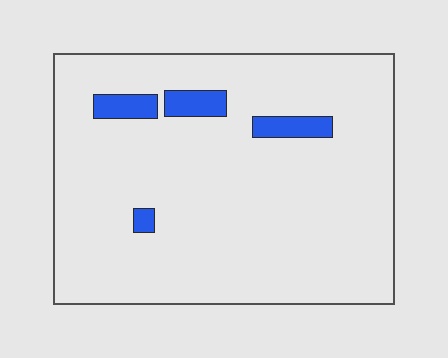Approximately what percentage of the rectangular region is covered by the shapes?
Approximately 5%.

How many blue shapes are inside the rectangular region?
4.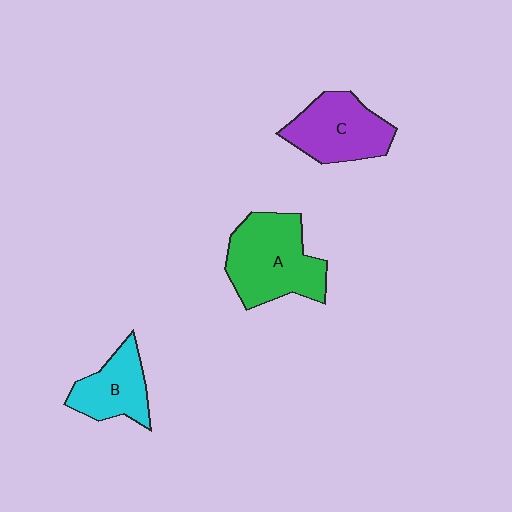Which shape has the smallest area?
Shape B (cyan).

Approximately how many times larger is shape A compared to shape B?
Approximately 1.6 times.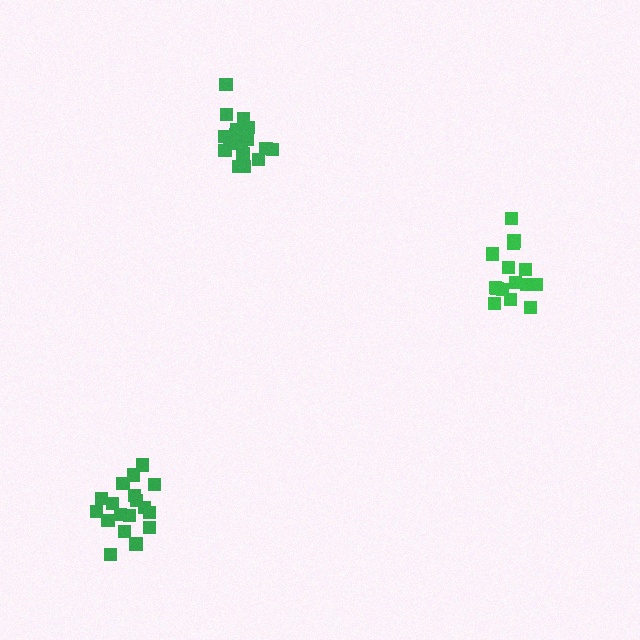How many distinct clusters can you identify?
There are 3 distinct clusters.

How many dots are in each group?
Group 1: 15 dots, Group 2: 18 dots, Group 3: 18 dots (51 total).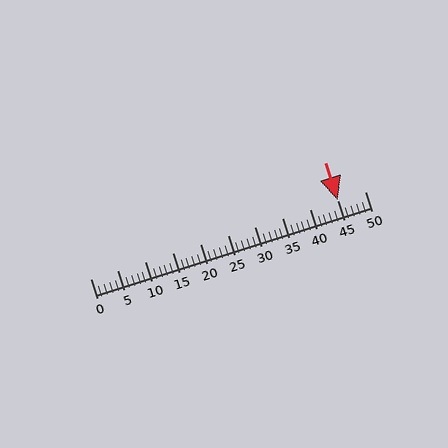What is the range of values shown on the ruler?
The ruler shows values from 0 to 50.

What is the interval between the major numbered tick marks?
The major tick marks are spaced 5 units apart.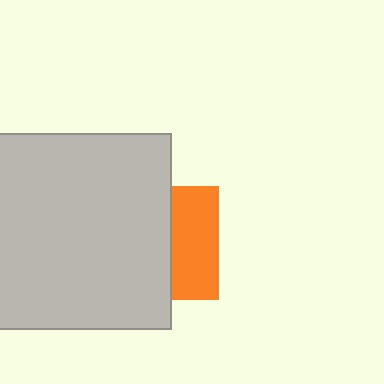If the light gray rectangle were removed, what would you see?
You would see the complete orange square.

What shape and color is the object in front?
The object in front is a light gray rectangle.